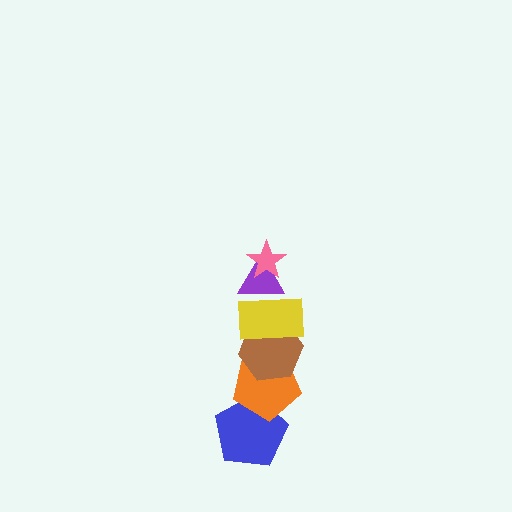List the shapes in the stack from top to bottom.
From top to bottom: the pink star, the purple triangle, the yellow rectangle, the brown hexagon, the orange pentagon, the blue pentagon.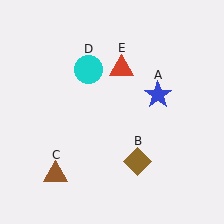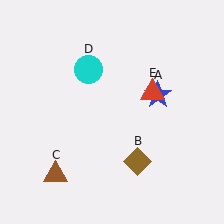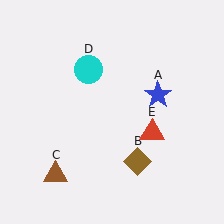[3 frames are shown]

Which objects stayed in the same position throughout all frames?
Blue star (object A) and brown diamond (object B) and brown triangle (object C) and cyan circle (object D) remained stationary.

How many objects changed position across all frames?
1 object changed position: red triangle (object E).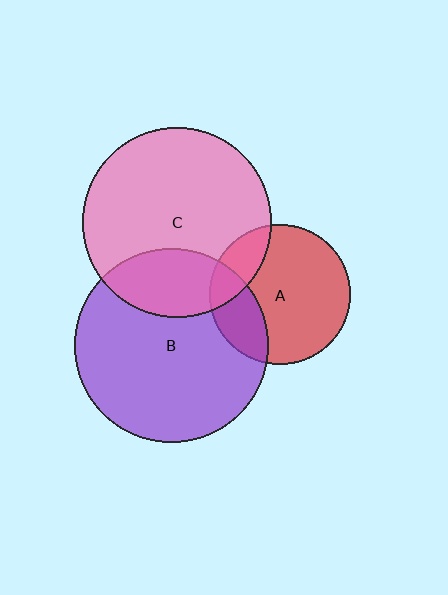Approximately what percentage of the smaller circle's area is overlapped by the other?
Approximately 25%.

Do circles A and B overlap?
Yes.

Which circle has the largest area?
Circle B (purple).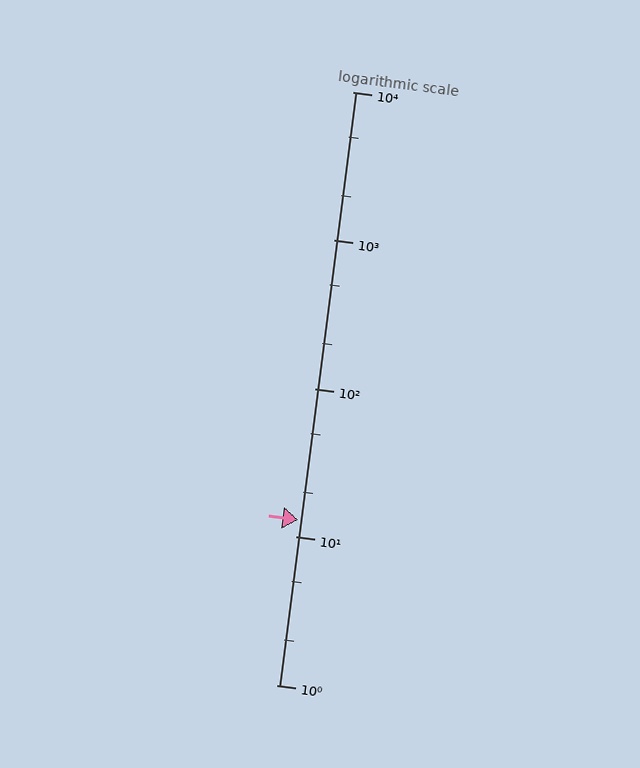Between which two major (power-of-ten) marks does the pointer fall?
The pointer is between 10 and 100.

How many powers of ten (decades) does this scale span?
The scale spans 4 decades, from 1 to 10000.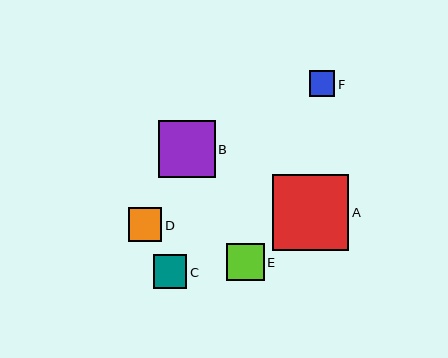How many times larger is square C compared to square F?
Square C is approximately 1.3 times the size of square F.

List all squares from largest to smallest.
From largest to smallest: A, B, E, C, D, F.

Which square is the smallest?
Square F is the smallest with a size of approximately 25 pixels.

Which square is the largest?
Square A is the largest with a size of approximately 76 pixels.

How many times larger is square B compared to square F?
Square B is approximately 2.2 times the size of square F.